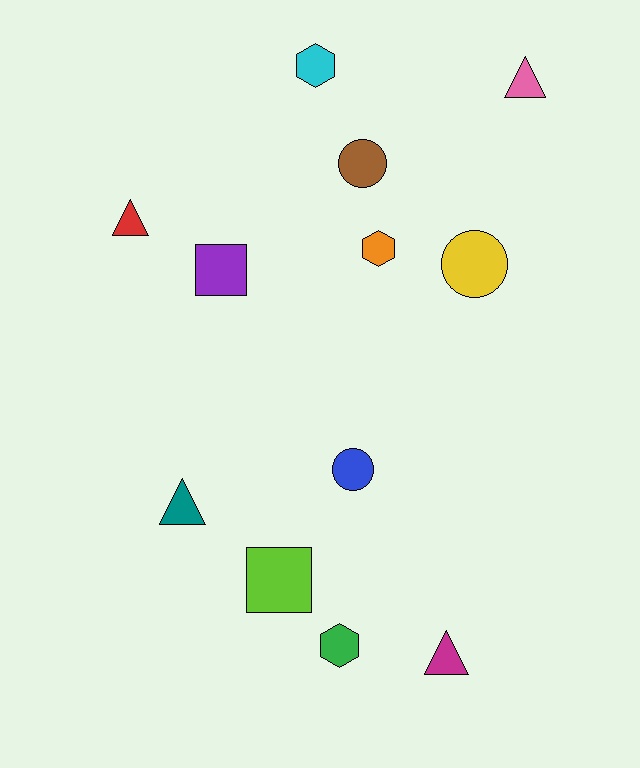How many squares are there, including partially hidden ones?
There are 2 squares.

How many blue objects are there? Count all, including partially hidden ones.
There is 1 blue object.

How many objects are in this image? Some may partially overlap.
There are 12 objects.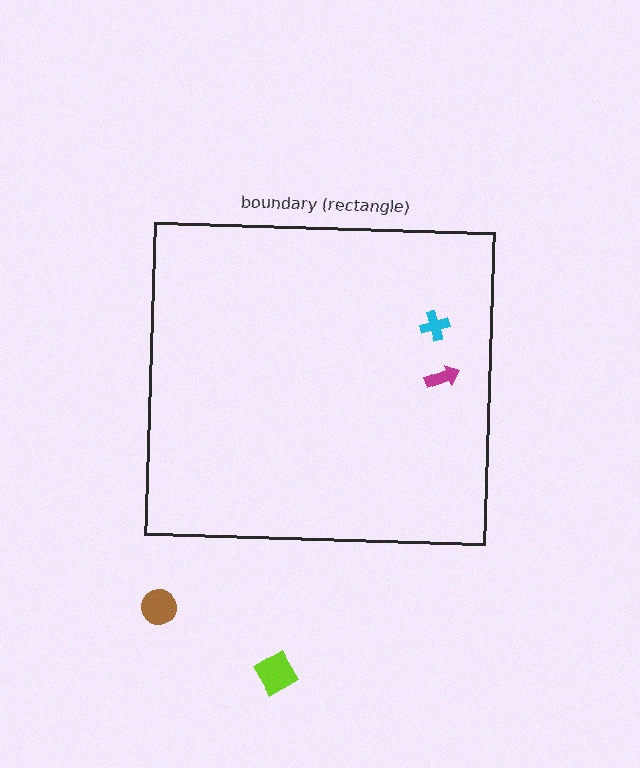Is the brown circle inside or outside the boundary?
Outside.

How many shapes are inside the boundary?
2 inside, 2 outside.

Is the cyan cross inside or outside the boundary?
Inside.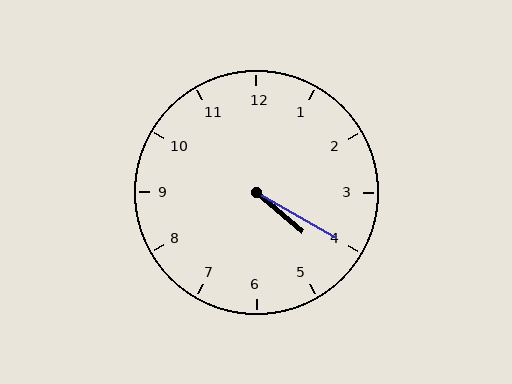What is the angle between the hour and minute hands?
Approximately 10 degrees.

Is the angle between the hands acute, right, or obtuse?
It is acute.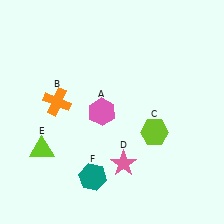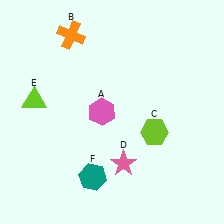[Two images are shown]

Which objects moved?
The objects that moved are: the orange cross (B), the lime triangle (E).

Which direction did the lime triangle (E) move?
The lime triangle (E) moved up.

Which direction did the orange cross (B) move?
The orange cross (B) moved up.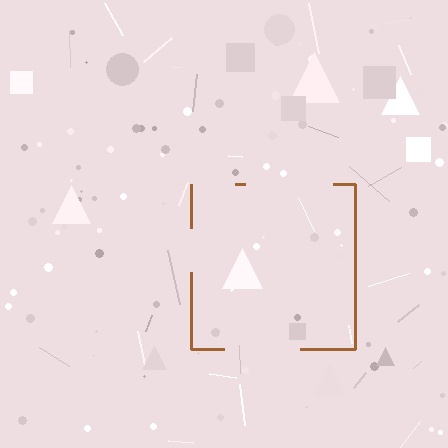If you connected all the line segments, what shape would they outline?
They would outline a square.